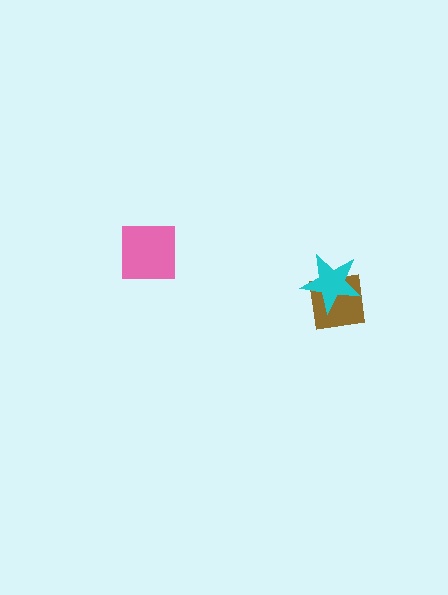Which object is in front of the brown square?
The cyan star is in front of the brown square.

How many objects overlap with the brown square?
1 object overlaps with the brown square.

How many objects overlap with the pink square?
0 objects overlap with the pink square.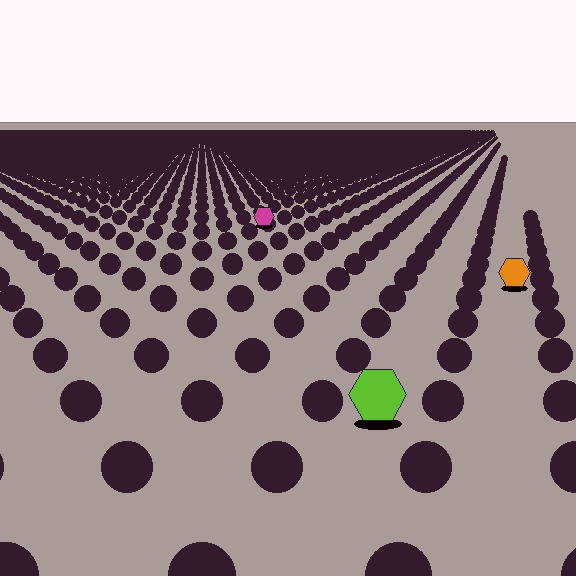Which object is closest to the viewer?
The lime hexagon is closest. The texture marks near it are larger and more spread out.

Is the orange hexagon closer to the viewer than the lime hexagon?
No. The lime hexagon is closer — you can tell from the texture gradient: the ground texture is coarser near it.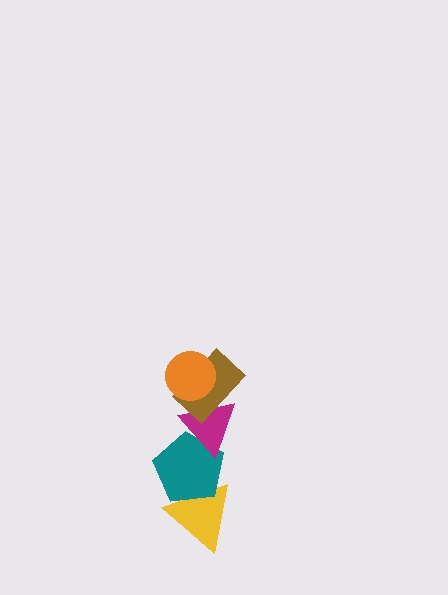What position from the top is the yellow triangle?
The yellow triangle is 5th from the top.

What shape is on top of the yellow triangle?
The teal pentagon is on top of the yellow triangle.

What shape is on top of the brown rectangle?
The orange circle is on top of the brown rectangle.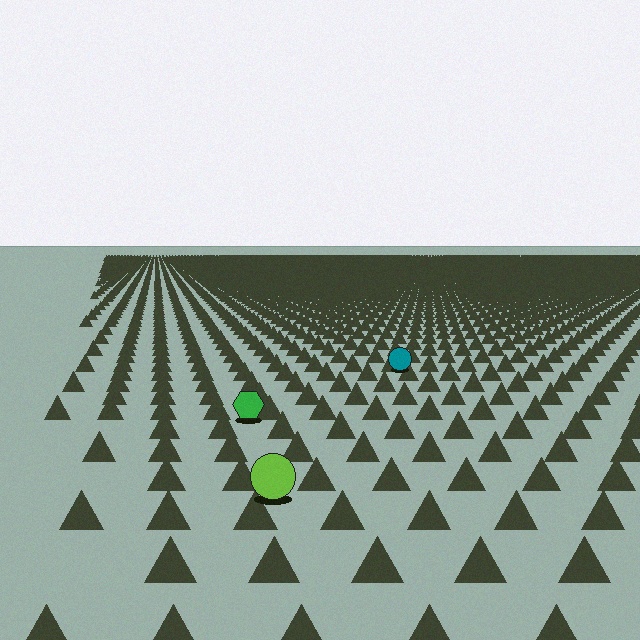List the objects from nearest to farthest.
From nearest to farthest: the lime circle, the green hexagon, the teal circle.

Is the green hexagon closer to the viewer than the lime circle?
No. The lime circle is closer — you can tell from the texture gradient: the ground texture is coarser near it.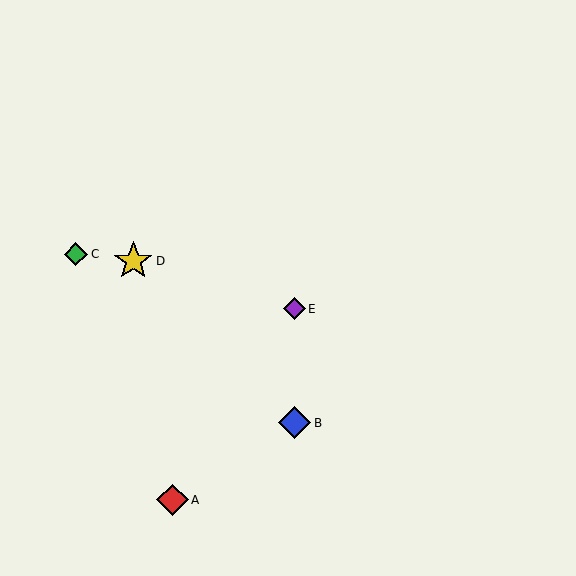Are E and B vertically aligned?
Yes, both are at x≈295.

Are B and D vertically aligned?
No, B is at x≈295 and D is at x≈133.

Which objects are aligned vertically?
Objects B, E are aligned vertically.